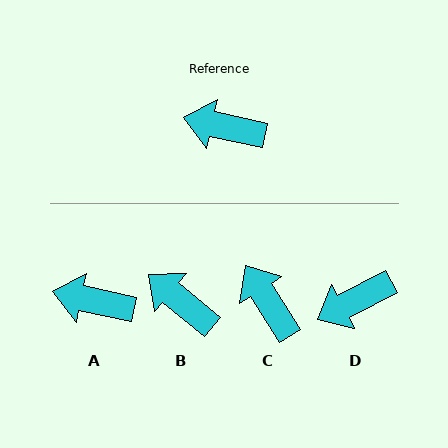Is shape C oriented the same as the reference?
No, it is off by about 45 degrees.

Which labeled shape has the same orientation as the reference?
A.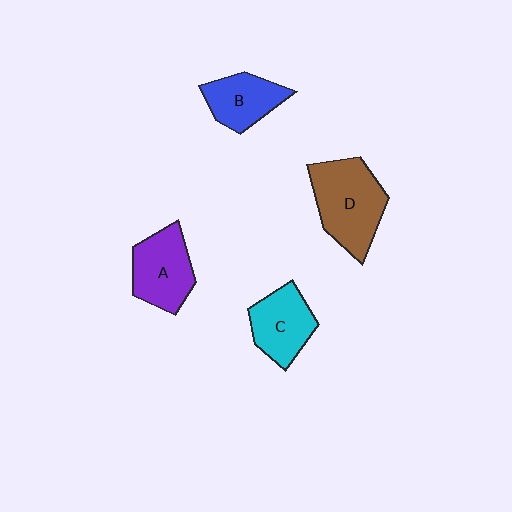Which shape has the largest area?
Shape D (brown).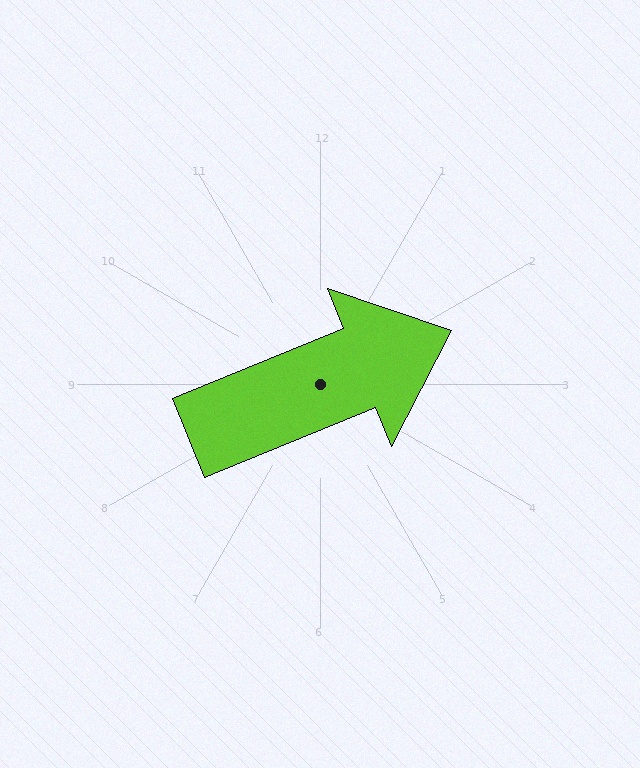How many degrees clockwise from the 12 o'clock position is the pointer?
Approximately 68 degrees.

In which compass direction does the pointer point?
East.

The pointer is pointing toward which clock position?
Roughly 2 o'clock.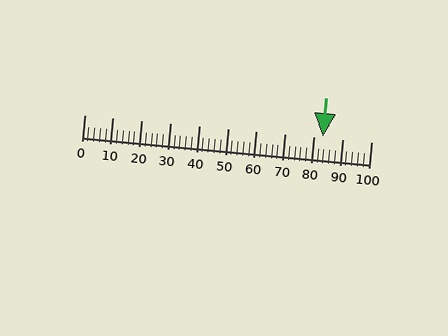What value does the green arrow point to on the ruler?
The green arrow points to approximately 83.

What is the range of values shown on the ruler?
The ruler shows values from 0 to 100.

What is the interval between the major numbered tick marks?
The major tick marks are spaced 10 units apart.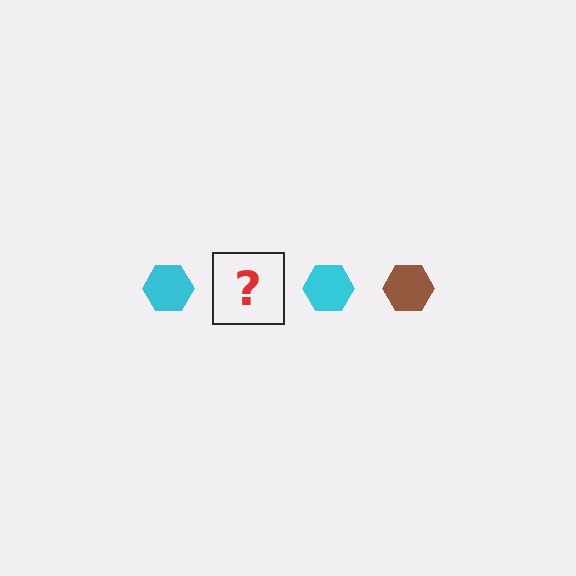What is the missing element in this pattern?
The missing element is a brown hexagon.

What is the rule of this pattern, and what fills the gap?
The rule is that the pattern cycles through cyan, brown hexagons. The gap should be filled with a brown hexagon.